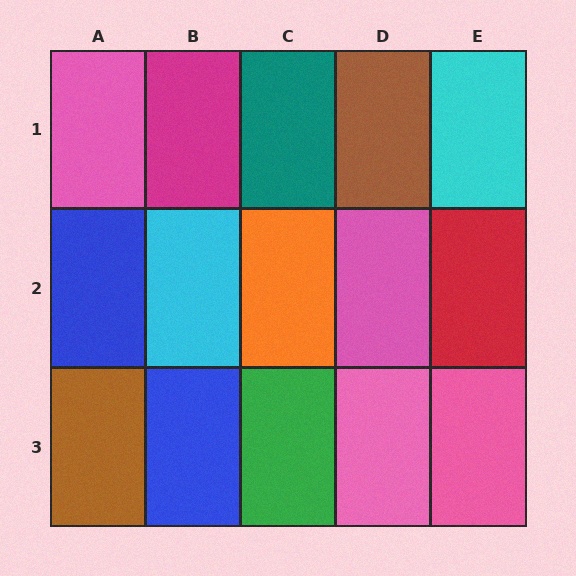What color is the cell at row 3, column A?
Brown.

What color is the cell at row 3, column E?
Pink.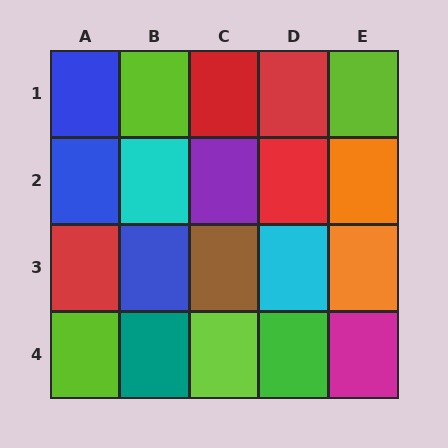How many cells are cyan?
2 cells are cyan.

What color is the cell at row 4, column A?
Lime.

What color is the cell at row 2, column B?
Cyan.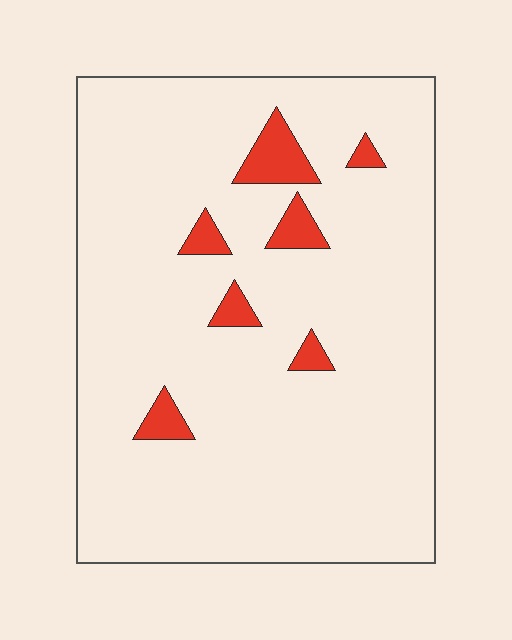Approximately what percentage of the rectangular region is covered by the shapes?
Approximately 5%.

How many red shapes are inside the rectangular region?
7.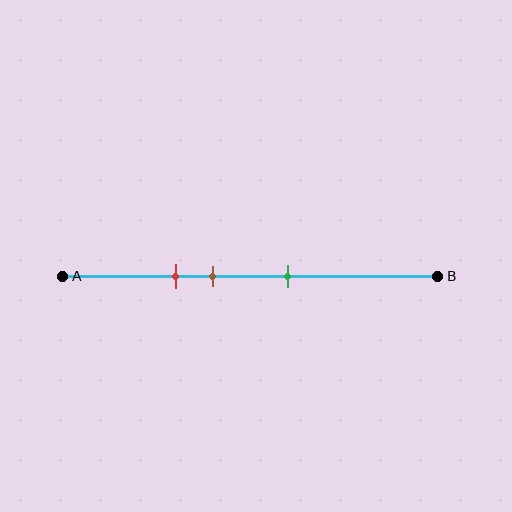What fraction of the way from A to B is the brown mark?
The brown mark is approximately 40% (0.4) of the way from A to B.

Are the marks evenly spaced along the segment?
Yes, the marks are approximately evenly spaced.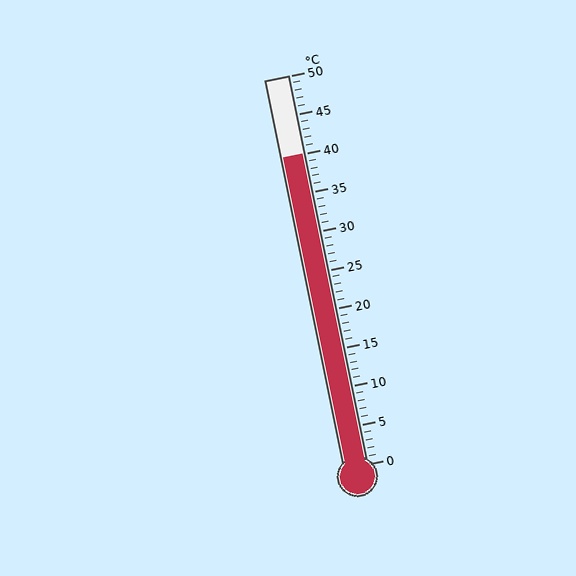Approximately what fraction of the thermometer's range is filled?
The thermometer is filled to approximately 80% of its range.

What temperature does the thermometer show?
The thermometer shows approximately 40°C.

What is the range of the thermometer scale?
The thermometer scale ranges from 0°C to 50°C.